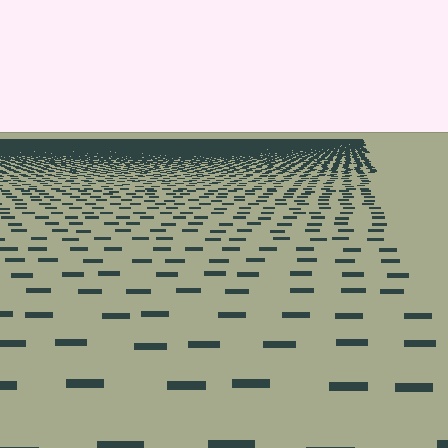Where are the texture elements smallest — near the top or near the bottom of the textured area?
Near the top.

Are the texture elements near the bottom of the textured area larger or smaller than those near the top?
Larger. Near the bottom, elements are closer to the viewer and appear at a bigger on-screen size.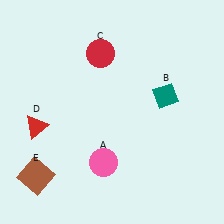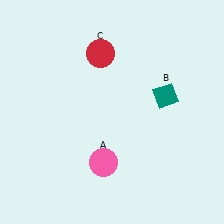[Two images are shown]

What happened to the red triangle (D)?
The red triangle (D) was removed in Image 2. It was in the bottom-left area of Image 1.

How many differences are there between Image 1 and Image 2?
There are 2 differences between the two images.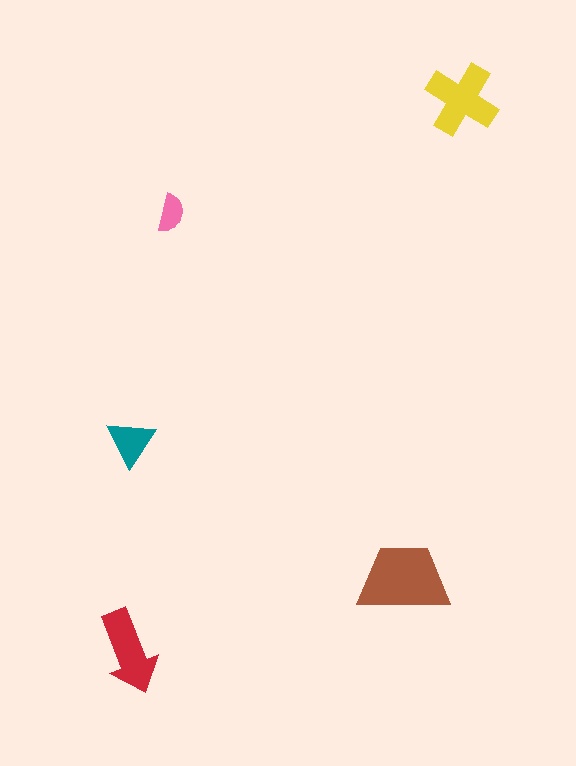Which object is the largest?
The brown trapezoid.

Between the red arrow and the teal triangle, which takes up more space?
The red arrow.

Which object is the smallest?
The pink semicircle.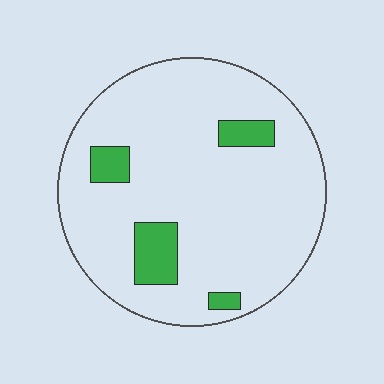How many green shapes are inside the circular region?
4.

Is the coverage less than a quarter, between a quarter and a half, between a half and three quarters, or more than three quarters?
Less than a quarter.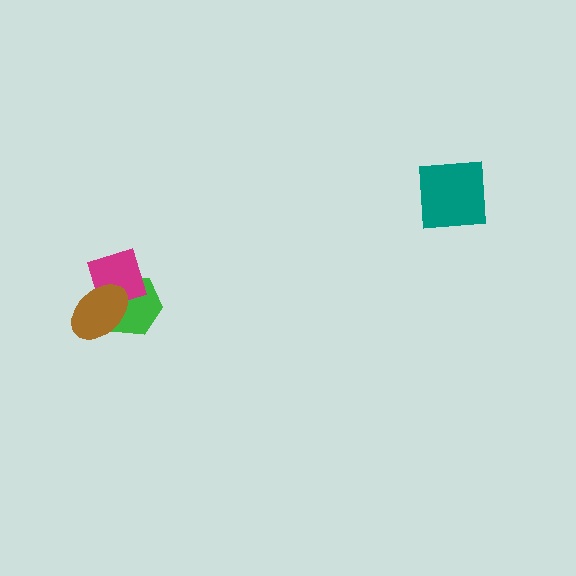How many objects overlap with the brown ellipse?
2 objects overlap with the brown ellipse.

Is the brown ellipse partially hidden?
No, no other shape covers it.